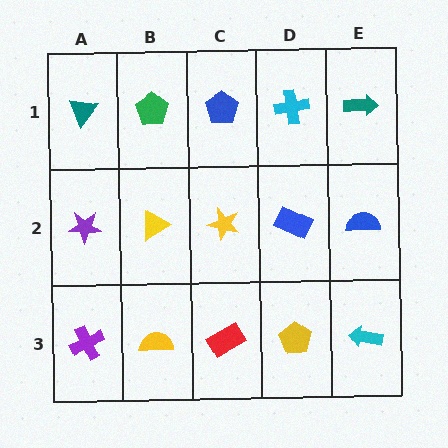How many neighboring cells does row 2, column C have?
4.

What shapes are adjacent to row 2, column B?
A green pentagon (row 1, column B), a yellow semicircle (row 3, column B), a purple star (row 2, column A), a yellow star (row 2, column C).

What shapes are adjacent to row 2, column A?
A teal triangle (row 1, column A), a purple cross (row 3, column A), a yellow triangle (row 2, column B).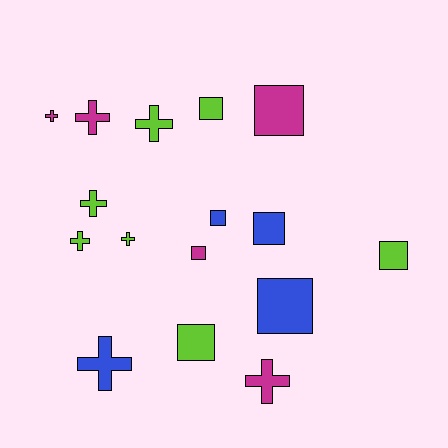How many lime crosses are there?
There are 4 lime crosses.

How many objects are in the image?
There are 16 objects.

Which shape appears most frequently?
Square, with 8 objects.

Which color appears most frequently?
Lime, with 7 objects.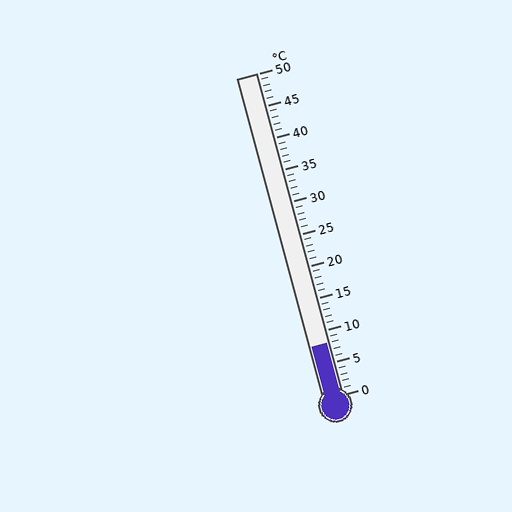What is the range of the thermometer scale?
The thermometer scale ranges from 0°C to 50°C.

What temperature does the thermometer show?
The thermometer shows approximately 8°C.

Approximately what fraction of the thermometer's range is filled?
The thermometer is filled to approximately 15% of its range.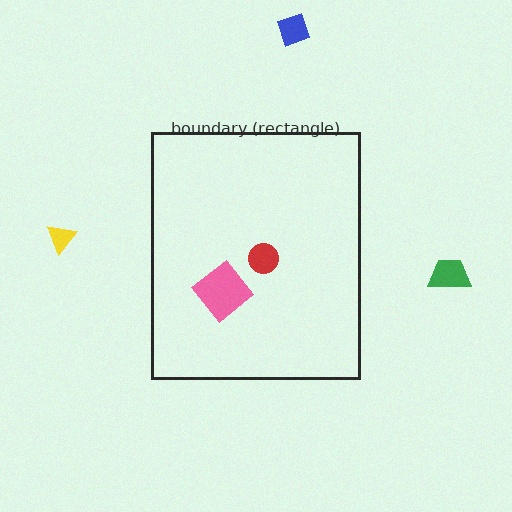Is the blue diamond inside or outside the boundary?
Outside.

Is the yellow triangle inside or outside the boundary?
Outside.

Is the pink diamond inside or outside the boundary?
Inside.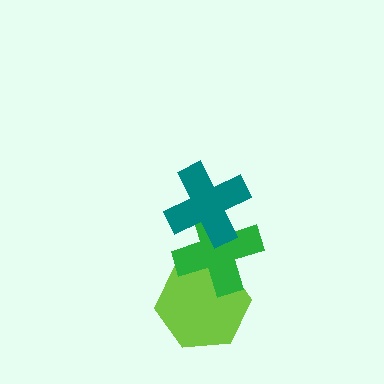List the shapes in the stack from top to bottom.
From top to bottom: the teal cross, the green cross, the lime hexagon.